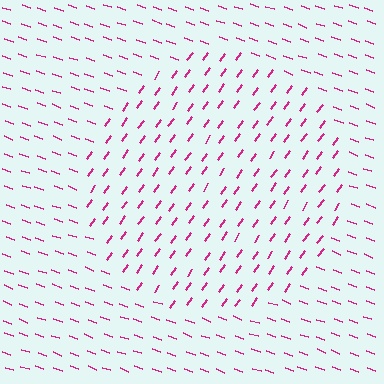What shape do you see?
I see a circle.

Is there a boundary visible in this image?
Yes, there is a texture boundary formed by a change in line orientation.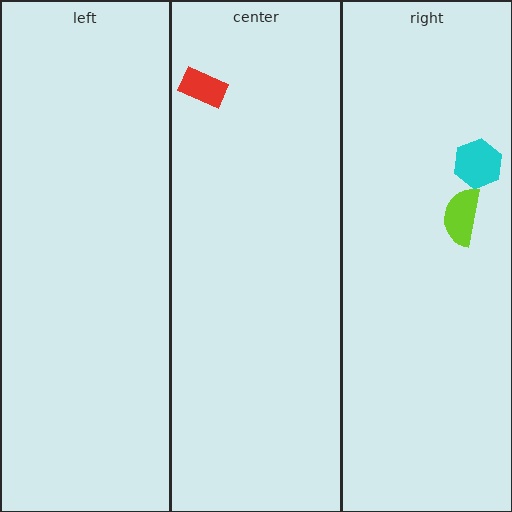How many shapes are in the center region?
1.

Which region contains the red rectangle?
The center region.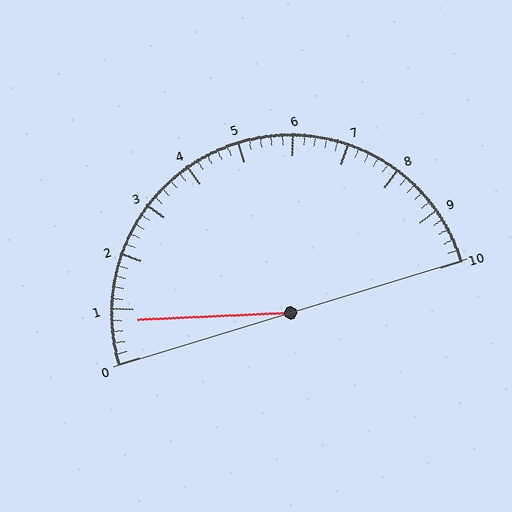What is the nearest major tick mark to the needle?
The nearest major tick mark is 1.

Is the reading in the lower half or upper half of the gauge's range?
The reading is in the lower half of the range (0 to 10).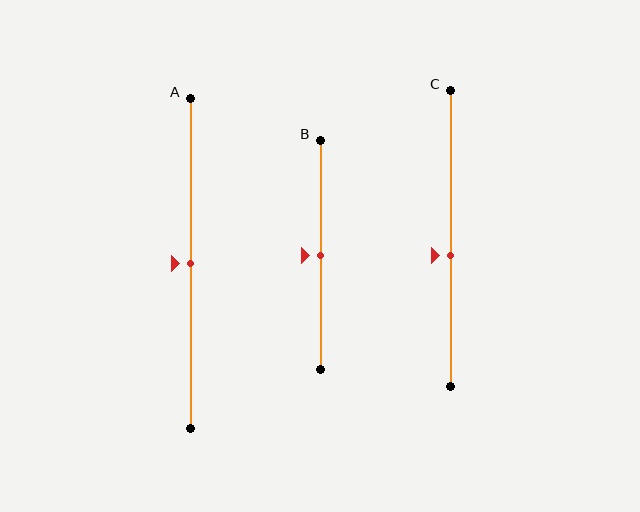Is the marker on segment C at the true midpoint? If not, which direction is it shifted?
No, the marker on segment C is shifted downward by about 6% of the segment length.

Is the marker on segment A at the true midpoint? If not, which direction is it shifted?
Yes, the marker on segment A is at the true midpoint.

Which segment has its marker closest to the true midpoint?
Segment A has its marker closest to the true midpoint.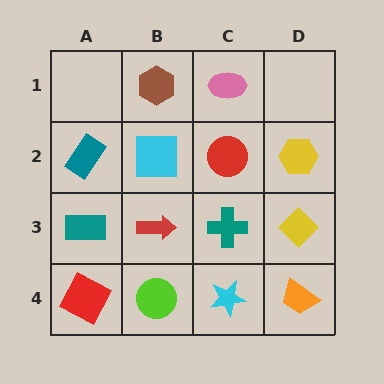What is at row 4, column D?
An orange trapezoid.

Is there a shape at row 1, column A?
No, that cell is empty.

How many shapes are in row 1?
2 shapes.